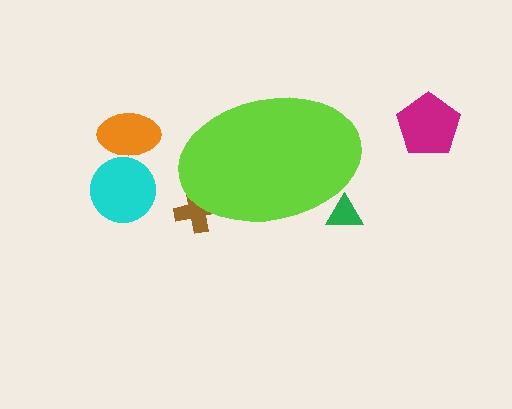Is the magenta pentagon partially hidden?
No, the magenta pentagon is fully visible.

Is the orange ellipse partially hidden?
No, the orange ellipse is fully visible.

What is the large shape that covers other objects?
A lime ellipse.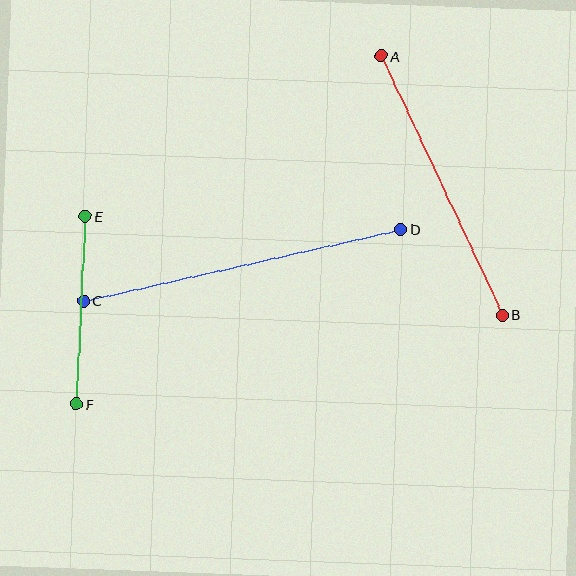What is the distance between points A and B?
The distance is approximately 286 pixels.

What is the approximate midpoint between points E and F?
The midpoint is at approximately (81, 310) pixels.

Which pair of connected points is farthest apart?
Points C and D are farthest apart.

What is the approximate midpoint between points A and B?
The midpoint is at approximately (442, 185) pixels.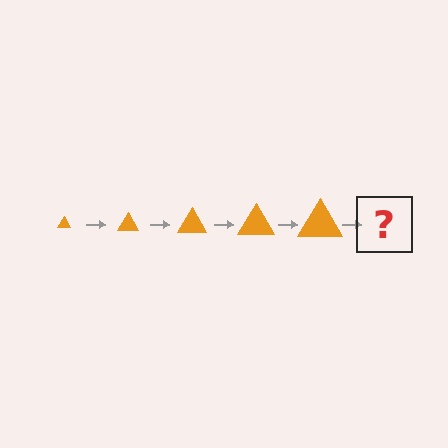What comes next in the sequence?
The next element should be an orange triangle, larger than the previous one.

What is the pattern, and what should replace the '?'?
The pattern is that the triangle gets progressively larger each step. The '?' should be an orange triangle, larger than the previous one.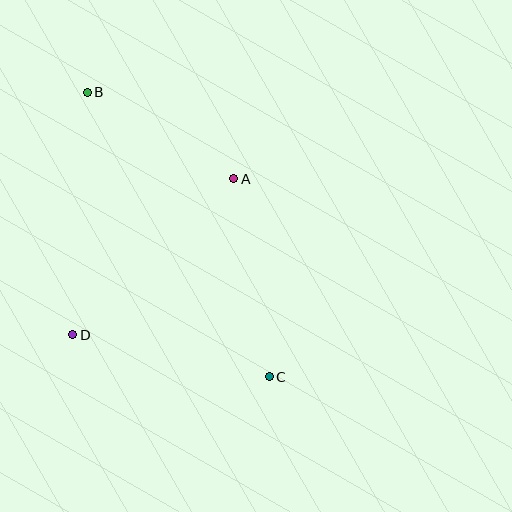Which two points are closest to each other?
Points A and B are closest to each other.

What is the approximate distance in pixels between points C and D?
The distance between C and D is approximately 201 pixels.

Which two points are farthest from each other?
Points B and C are farthest from each other.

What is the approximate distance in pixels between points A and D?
The distance between A and D is approximately 224 pixels.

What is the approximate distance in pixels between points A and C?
The distance between A and C is approximately 201 pixels.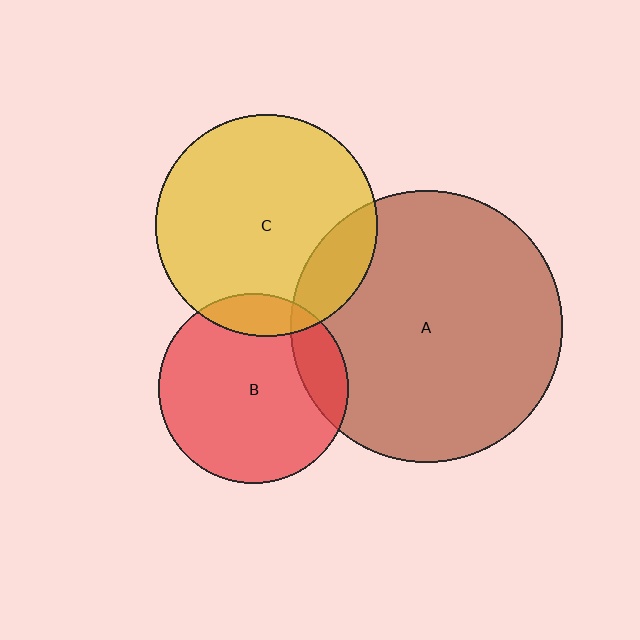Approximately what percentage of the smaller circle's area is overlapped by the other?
Approximately 15%.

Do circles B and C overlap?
Yes.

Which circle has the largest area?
Circle A (brown).